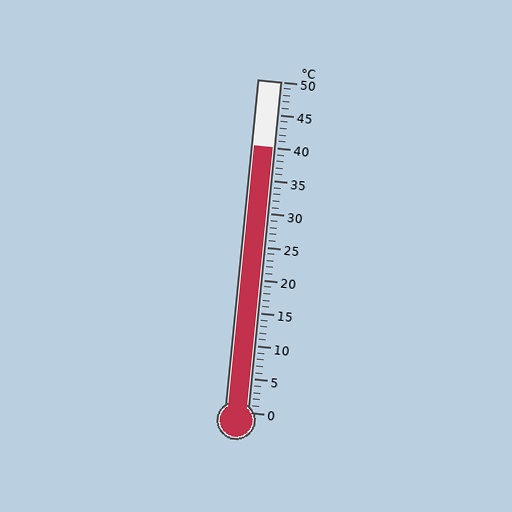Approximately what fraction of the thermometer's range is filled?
The thermometer is filled to approximately 80% of its range.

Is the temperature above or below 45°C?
The temperature is below 45°C.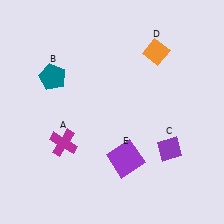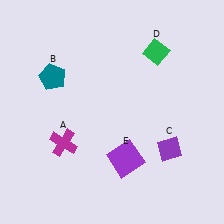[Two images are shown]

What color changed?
The diamond (D) changed from orange in Image 1 to green in Image 2.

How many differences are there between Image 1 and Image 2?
There is 1 difference between the two images.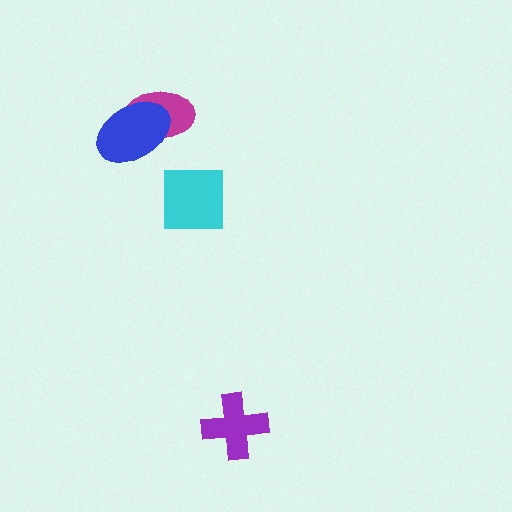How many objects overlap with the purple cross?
0 objects overlap with the purple cross.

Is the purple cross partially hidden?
No, no other shape covers it.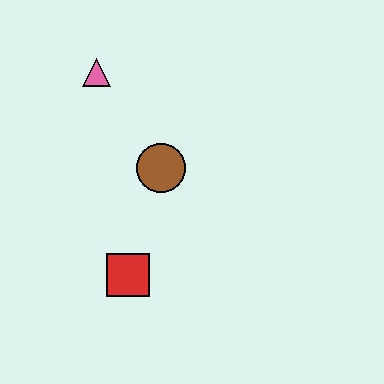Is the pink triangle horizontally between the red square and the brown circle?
No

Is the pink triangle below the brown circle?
No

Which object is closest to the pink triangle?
The brown circle is closest to the pink triangle.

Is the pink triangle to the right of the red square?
No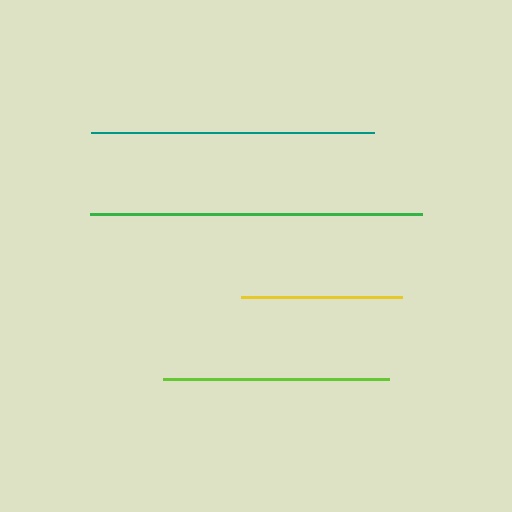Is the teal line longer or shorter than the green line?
The green line is longer than the teal line.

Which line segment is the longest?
The green line is the longest at approximately 333 pixels.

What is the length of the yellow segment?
The yellow segment is approximately 161 pixels long.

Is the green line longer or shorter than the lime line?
The green line is longer than the lime line.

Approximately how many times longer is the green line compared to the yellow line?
The green line is approximately 2.1 times the length of the yellow line.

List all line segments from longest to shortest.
From longest to shortest: green, teal, lime, yellow.